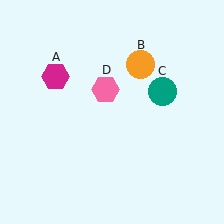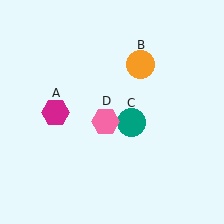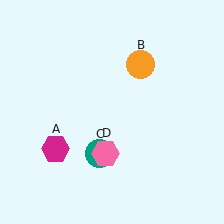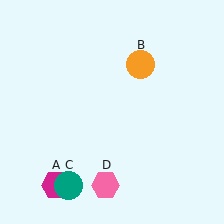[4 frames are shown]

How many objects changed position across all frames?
3 objects changed position: magenta hexagon (object A), teal circle (object C), pink hexagon (object D).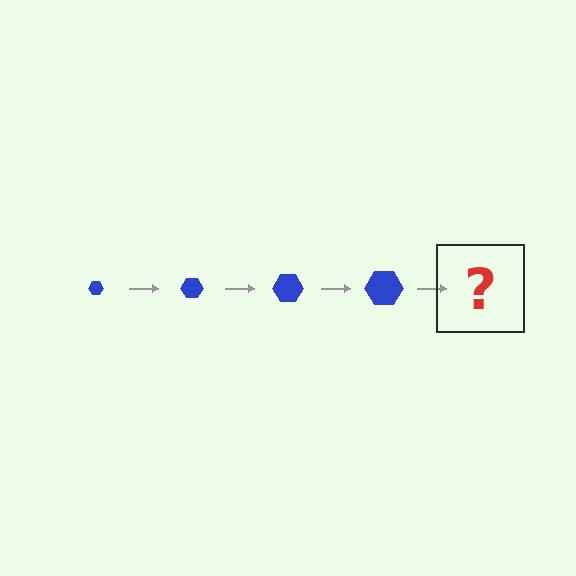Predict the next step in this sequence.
The next step is a blue hexagon, larger than the previous one.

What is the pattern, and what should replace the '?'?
The pattern is that the hexagon gets progressively larger each step. The '?' should be a blue hexagon, larger than the previous one.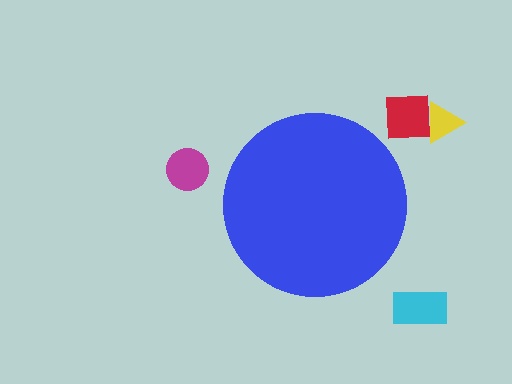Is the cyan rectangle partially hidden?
No, the cyan rectangle is fully visible.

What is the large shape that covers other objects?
A blue circle.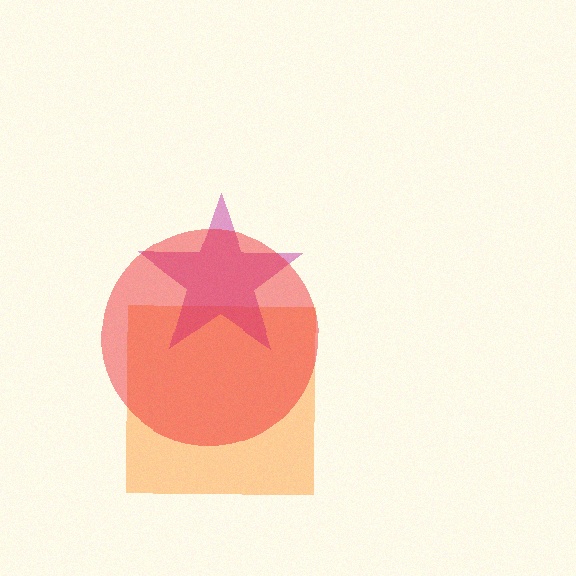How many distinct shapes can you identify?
There are 3 distinct shapes: an orange square, a magenta star, a red circle.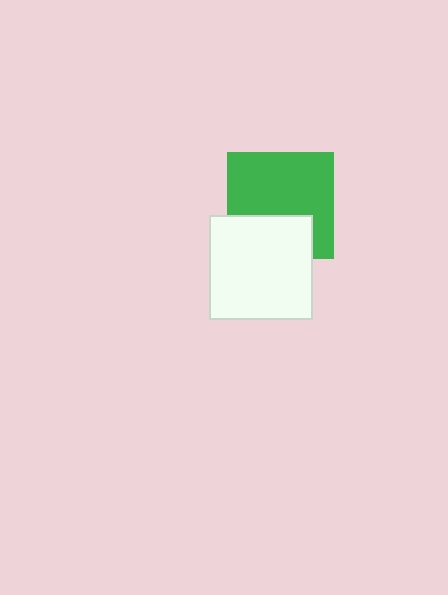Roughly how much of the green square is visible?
Most of it is visible (roughly 67%).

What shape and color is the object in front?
The object in front is a white square.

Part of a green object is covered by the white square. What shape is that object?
It is a square.